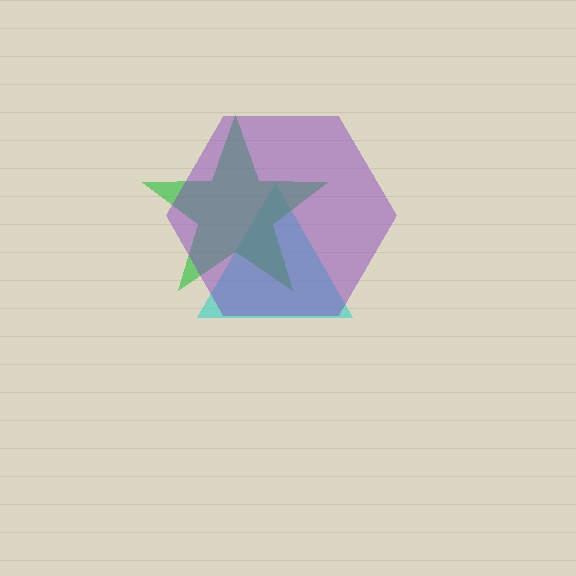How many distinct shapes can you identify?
There are 3 distinct shapes: a cyan triangle, a green star, a purple hexagon.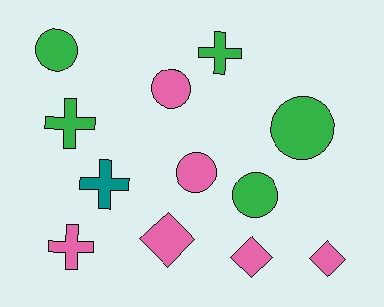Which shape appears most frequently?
Circle, with 5 objects.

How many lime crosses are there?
There are no lime crosses.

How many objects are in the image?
There are 12 objects.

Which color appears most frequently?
Pink, with 6 objects.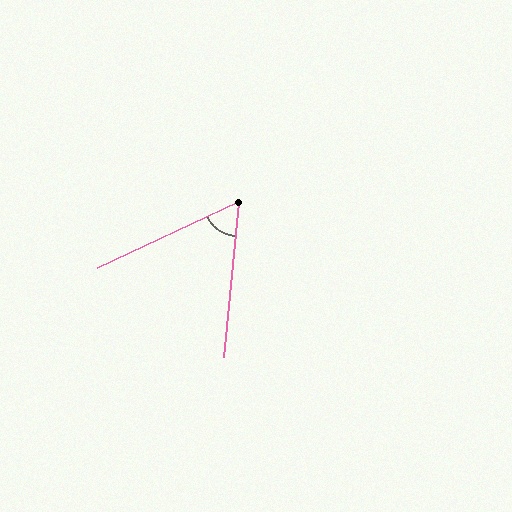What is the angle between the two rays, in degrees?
Approximately 59 degrees.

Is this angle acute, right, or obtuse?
It is acute.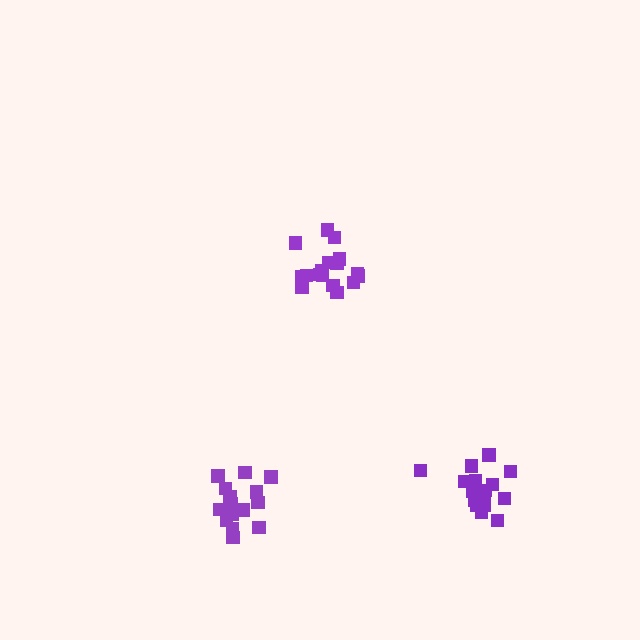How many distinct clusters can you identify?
There are 3 distinct clusters.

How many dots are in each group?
Group 1: 17 dots, Group 2: 17 dots, Group 3: 15 dots (49 total).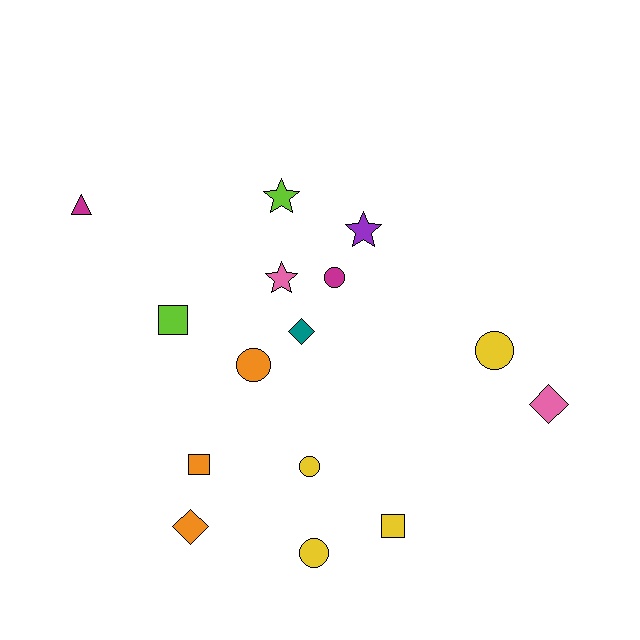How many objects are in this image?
There are 15 objects.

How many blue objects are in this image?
There are no blue objects.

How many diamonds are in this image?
There are 3 diamonds.